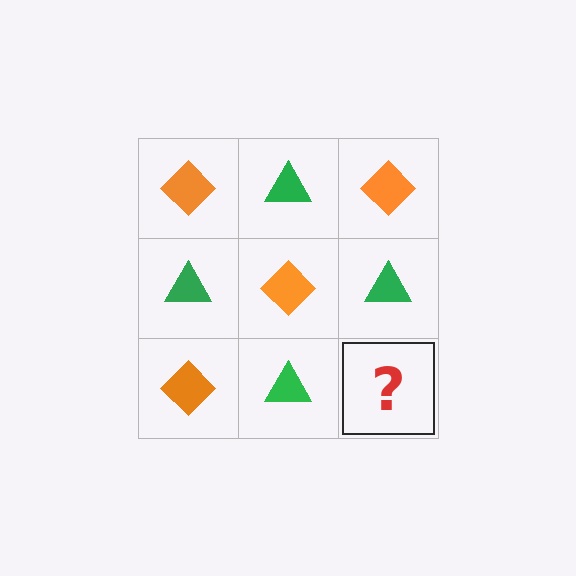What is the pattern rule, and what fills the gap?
The rule is that it alternates orange diamond and green triangle in a checkerboard pattern. The gap should be filled with an orange diamond.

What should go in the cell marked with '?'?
The missing cell should contain an orange diamond.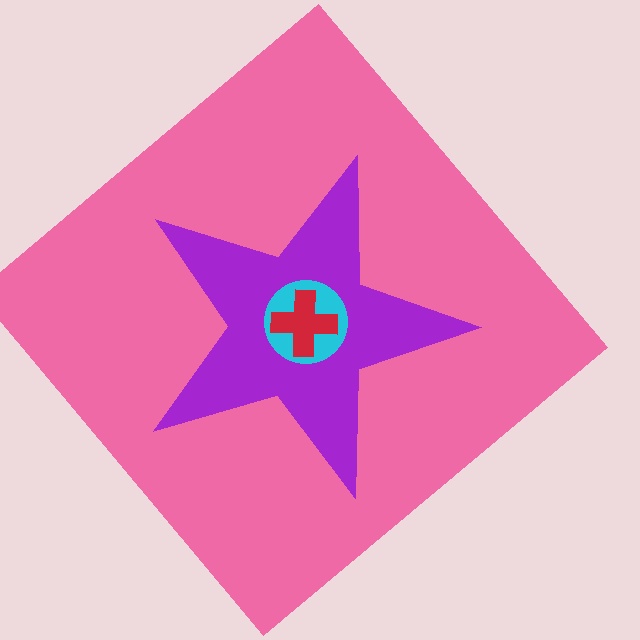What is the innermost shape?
The red cross.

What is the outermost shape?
The pink diamond.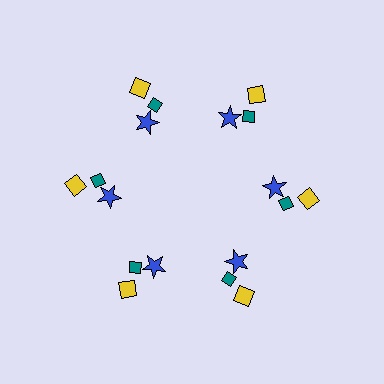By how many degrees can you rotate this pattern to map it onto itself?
The pattern maps onto itself every 60 degrees of rotation.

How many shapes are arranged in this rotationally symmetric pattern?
There are 18 shapes, arranged in 6 groups of 3.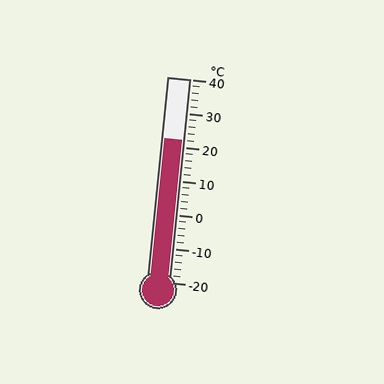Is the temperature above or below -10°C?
The temperature is above -10°C.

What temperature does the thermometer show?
The thermometer shows approximately 22°C.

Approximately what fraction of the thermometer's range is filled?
The thermometer is filled to approximately 70% of its range.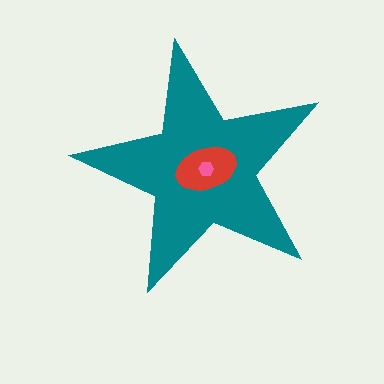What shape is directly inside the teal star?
The red ellipse.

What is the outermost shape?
The teal star.